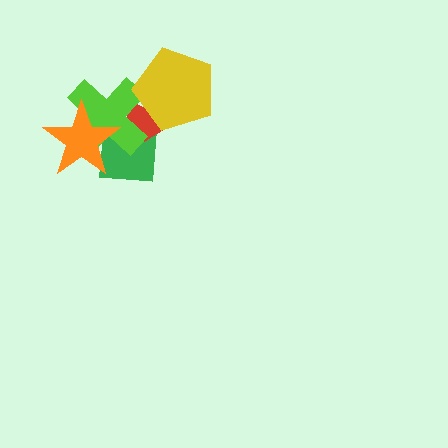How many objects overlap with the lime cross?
4 objects overlap with the lime cross.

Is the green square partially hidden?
Yes, it is partially covered by another shape.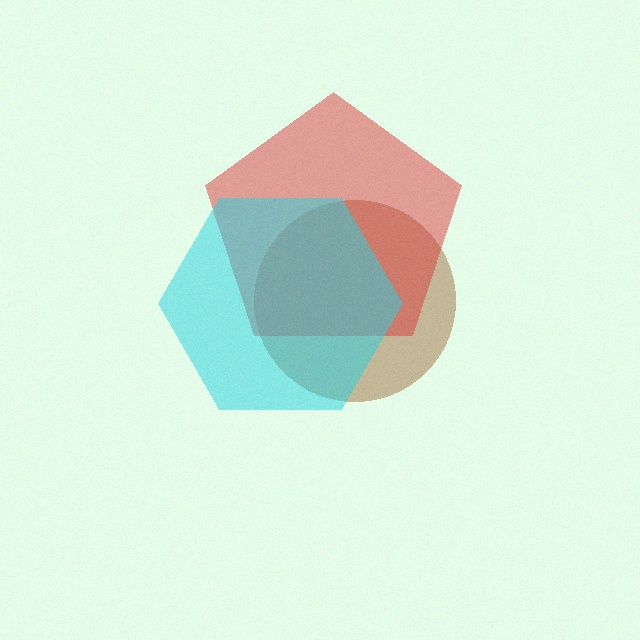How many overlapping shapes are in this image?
There are 3 overlapping shapes in the image.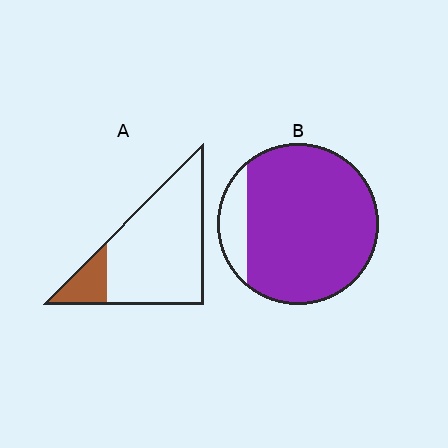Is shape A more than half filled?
No.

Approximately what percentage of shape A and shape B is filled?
A is approximately 15% and B is approximately 85%.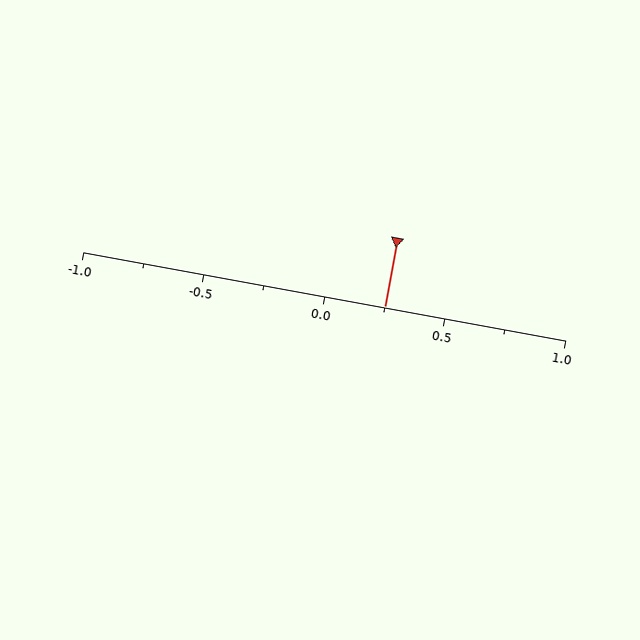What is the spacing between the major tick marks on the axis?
The major ticks are spaced 0.5 apart.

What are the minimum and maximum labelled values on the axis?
The axis runs from -1.0 to 1.0.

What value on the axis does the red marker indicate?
The marker indicates approximately 0.25.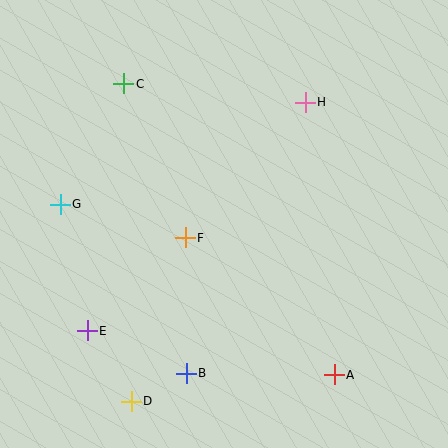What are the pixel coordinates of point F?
Point F is at (185, 238).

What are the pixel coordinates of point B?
Point B is at (186, 373).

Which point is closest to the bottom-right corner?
Point A is closest to the bottom-right corner.